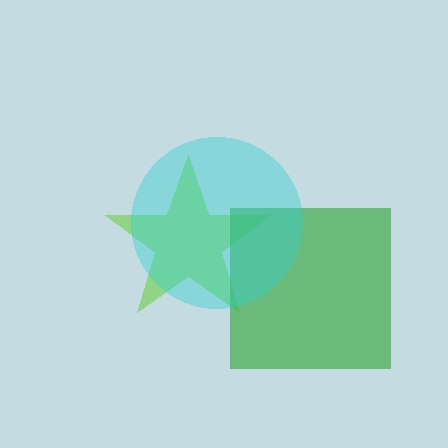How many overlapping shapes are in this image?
There are 3 overlapping shapes in the image.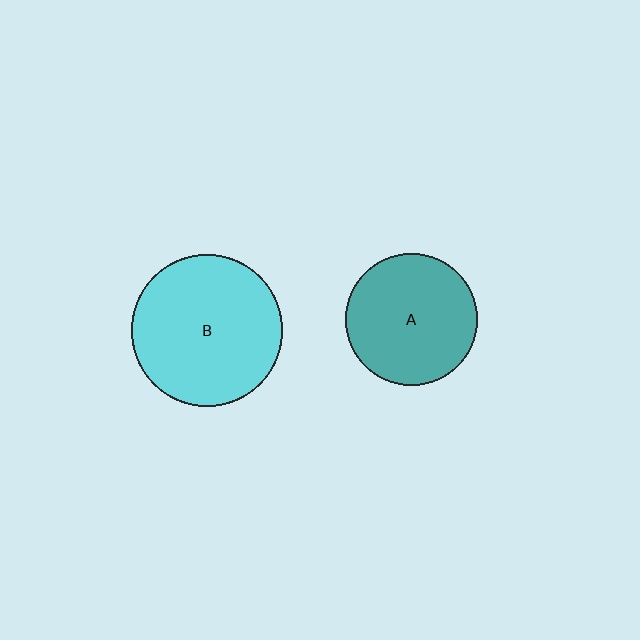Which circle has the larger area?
Circle B (cyan).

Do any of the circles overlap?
No, none of the circles overlap.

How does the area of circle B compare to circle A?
Approximately 1.3 times.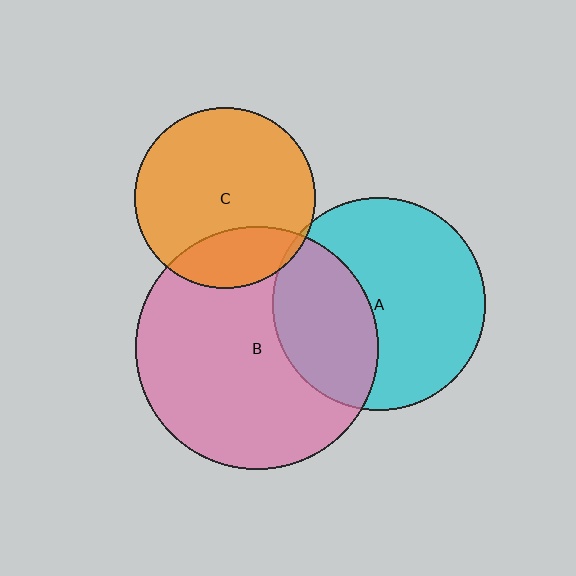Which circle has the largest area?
Circle B (pink).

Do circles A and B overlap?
Yes.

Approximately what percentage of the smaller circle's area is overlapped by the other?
Approximately 35%.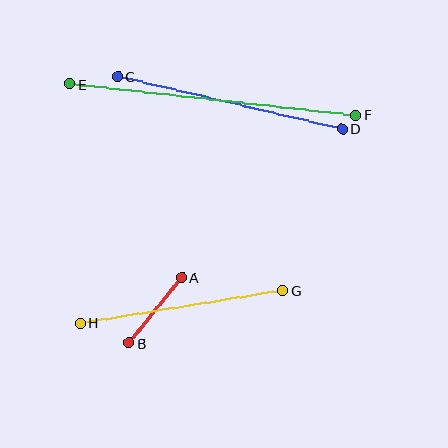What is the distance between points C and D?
The distance is approximately 230 pixels.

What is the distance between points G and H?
The distance is approximately 205 pixels.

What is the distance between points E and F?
The distance is approximately 288 pixels.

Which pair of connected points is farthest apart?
Points E and F are farthest apart.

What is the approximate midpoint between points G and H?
The midpoint is at approximately (182, 307) pixels.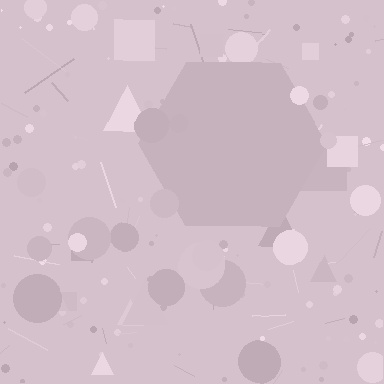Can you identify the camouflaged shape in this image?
The camouflaged shape is a hexagon.